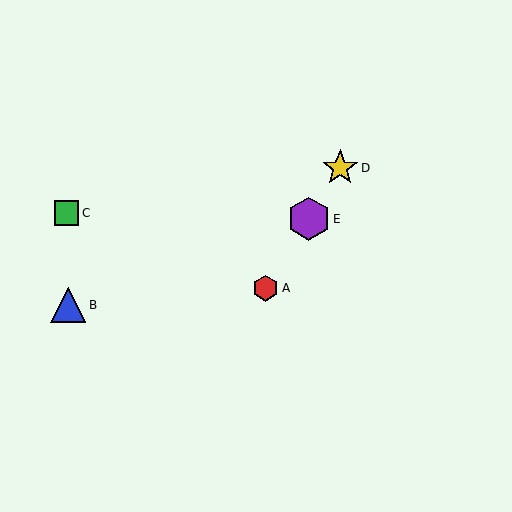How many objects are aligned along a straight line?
3 objects (A, D, E) are aligned along a straight line.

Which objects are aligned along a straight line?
Objects A, D, E are aligned along a straight line.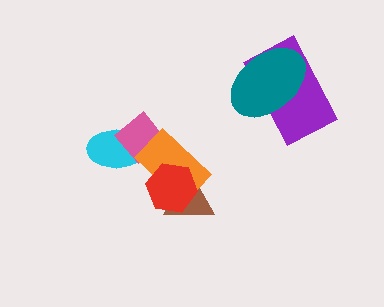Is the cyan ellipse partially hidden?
Yes, it is partially covered by another shape.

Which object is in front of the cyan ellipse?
The pink diamond is in front of the cyan ellipse.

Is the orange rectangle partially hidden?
Yes, it is partially covered by another shape.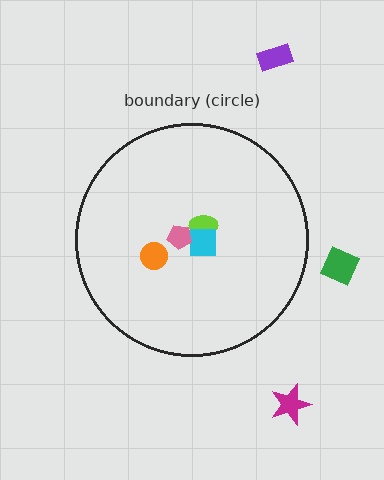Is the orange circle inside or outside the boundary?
Inside.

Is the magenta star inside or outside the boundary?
Outside.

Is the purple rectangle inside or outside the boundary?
Outside.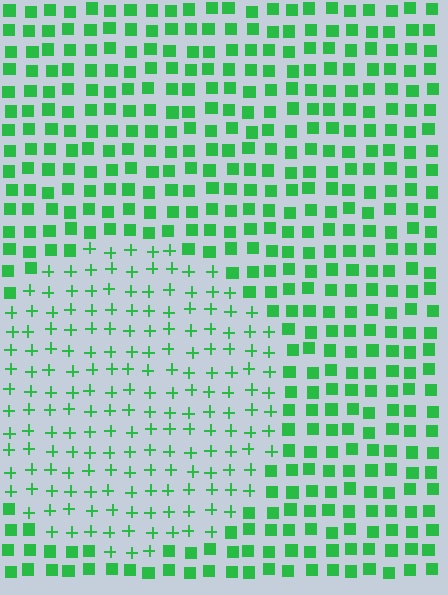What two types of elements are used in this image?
The image uses plus signs inside the circle region and squares outside it.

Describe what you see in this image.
The image is filled with small green elements arranged in a uniform grid. A circle-shaped region contains plus signs, while the surrounding area contains squares. The boundary is defined purely by the change in element shape.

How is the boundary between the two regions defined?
The boundary is defined by a change in element shape: plus signs inside vs. squares outside. All elements share the same color and spacing.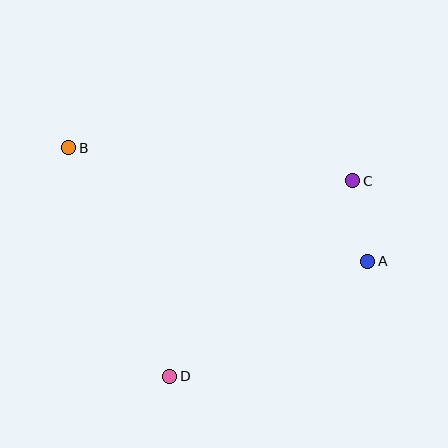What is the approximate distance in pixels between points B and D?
The distance between B and D is approximately 250 pixels.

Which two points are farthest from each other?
Points A and B are farthest from each other.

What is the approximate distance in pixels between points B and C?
The distance between B and C is approximately 286 pixels.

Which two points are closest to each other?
Points A and C are closest to each other.